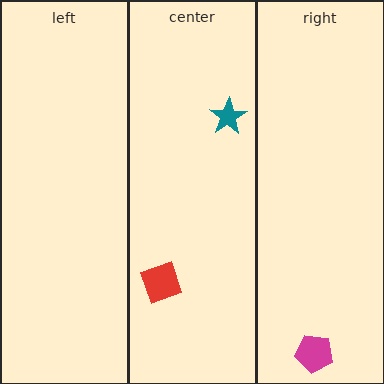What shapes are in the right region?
The magenta pentagon.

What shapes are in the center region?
The teal star, the red square.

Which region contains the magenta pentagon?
The right region.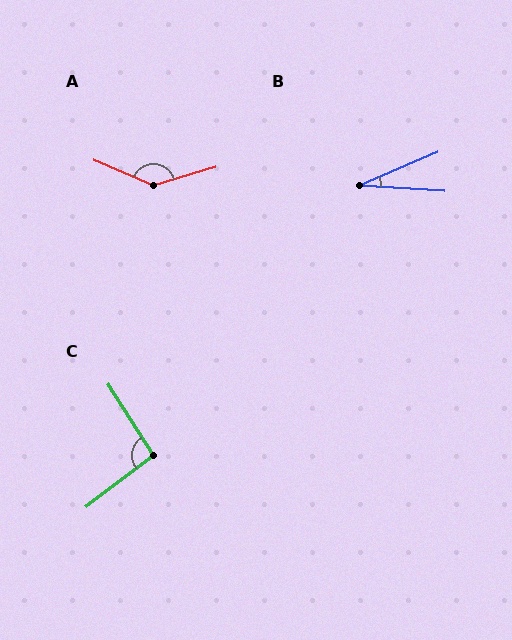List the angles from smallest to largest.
B (27°), C (95°), A (140°).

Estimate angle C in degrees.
Approximately 95 degrees.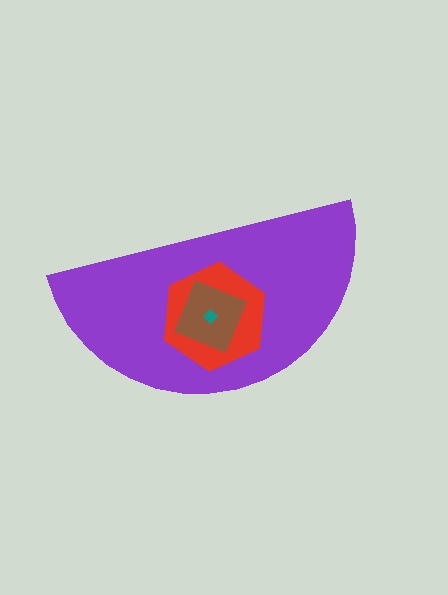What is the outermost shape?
The purple semicircle.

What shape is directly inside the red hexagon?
The brown square.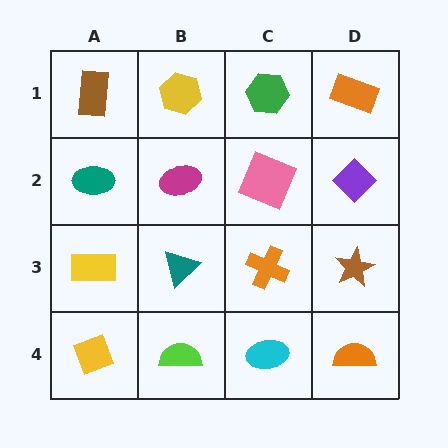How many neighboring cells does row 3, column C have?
4.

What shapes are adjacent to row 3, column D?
A purple diamond (row 2, column D), an orange semicircle (row 4, column D), an orange cross (row 3, column C).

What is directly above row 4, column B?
A teal triangle.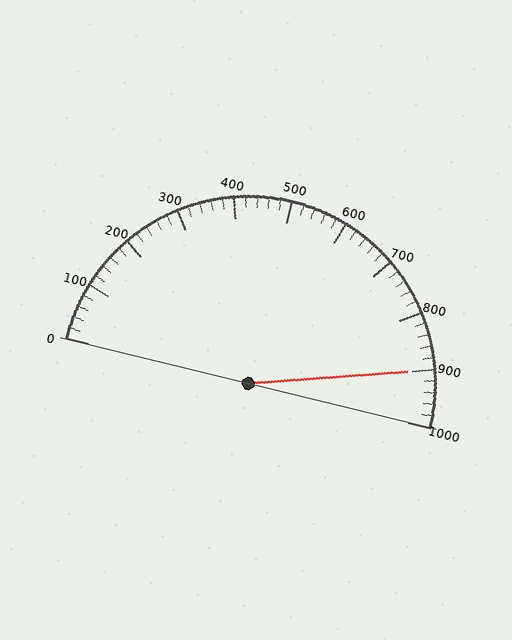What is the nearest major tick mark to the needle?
The nearest major tick mark is 900.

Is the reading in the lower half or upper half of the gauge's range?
The reading is in the upper half of the range (0 to 1000).